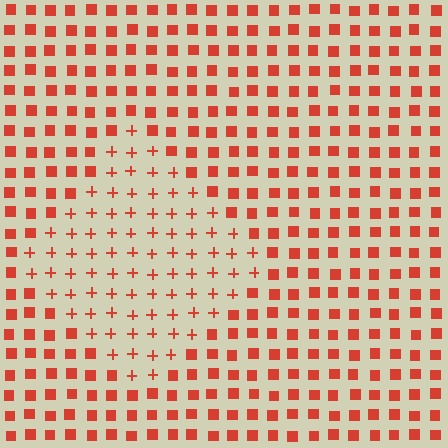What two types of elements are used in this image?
The image uses plus signs inside the diamond region and squares outside it.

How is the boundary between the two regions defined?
The boundary is defined by a change in element shape: plus signs inside vs. squares outside. All elements share the same color and spacing.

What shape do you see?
I see a diamond.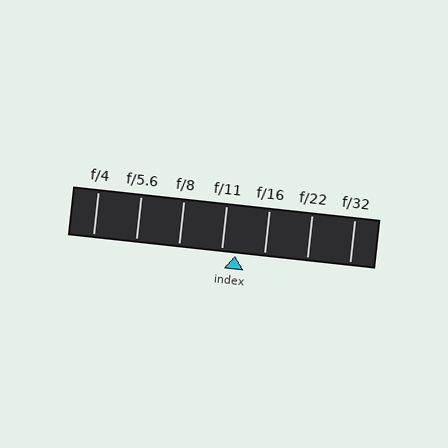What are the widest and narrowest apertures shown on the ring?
The widest aperture shown is f/4 and the narrowest is f/32.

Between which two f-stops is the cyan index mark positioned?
The index mark is between f/11 and f/16.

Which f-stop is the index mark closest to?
The index mark is closest to f/11.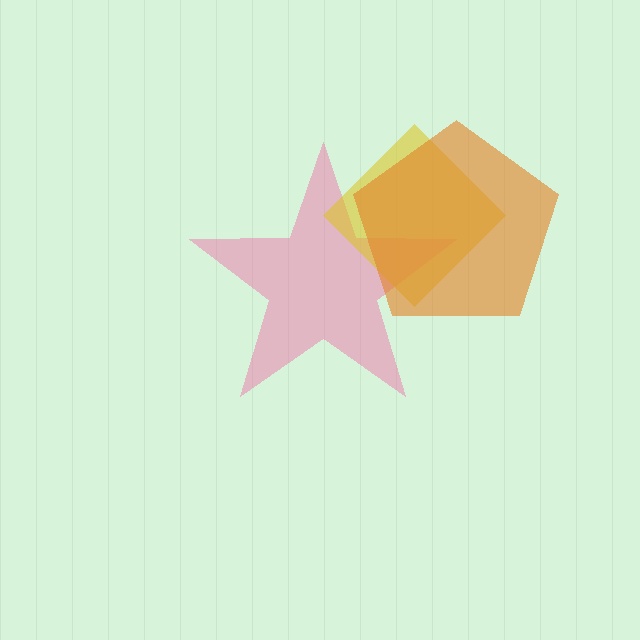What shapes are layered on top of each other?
The layered shapes are: a pink star, a yellow diamond, an orange pentagon.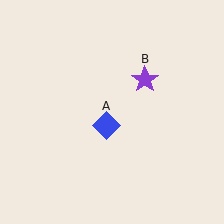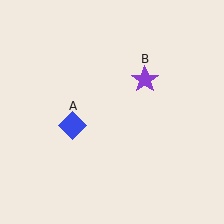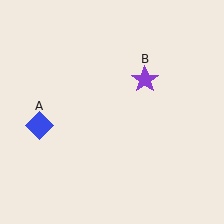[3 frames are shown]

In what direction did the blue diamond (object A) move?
The blue diamond (object A) moved left.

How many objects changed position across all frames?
1 object changed position: blue diamond (object A).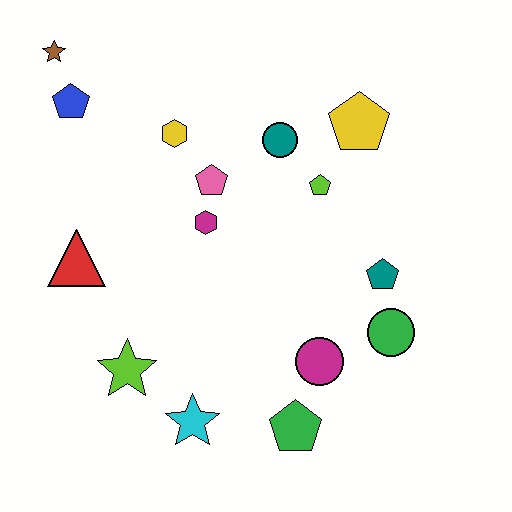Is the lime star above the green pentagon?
Yes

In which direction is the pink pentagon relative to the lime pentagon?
The pink pentagon is to the left of the lime pentagon.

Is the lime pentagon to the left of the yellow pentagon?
Yes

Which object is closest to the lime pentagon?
The teal circle is closest to the lime pentagon.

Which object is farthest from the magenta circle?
The brown star is farthest from the magenta circle.